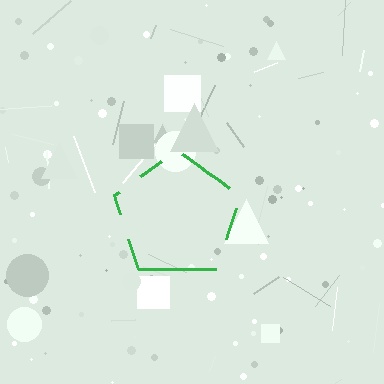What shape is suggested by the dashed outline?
The dashed outline suggests a pentagon.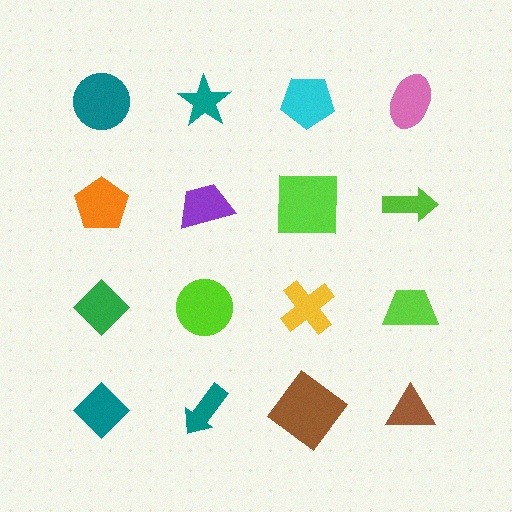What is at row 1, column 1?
A teal circle.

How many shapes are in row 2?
4 shapes.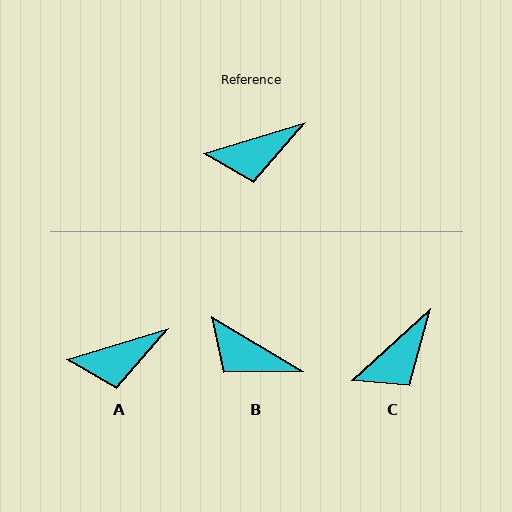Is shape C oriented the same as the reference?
No, it is off by about 26 degrees.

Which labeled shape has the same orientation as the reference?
A.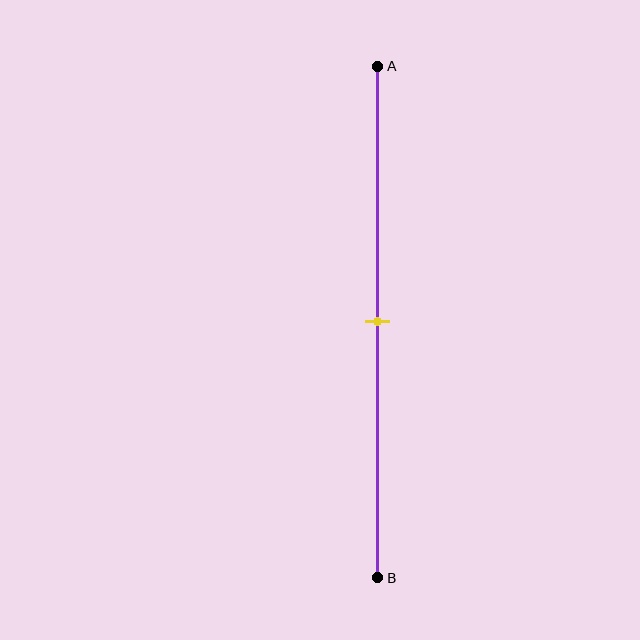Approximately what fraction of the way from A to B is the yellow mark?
The yellow mark is approximately 50% of the way from A to B.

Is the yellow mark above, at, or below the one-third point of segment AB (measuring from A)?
The yellow mark is below the one-third point of segment AB.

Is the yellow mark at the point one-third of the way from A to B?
No, the mark is at about 50% from A, not at the 33% one-third point.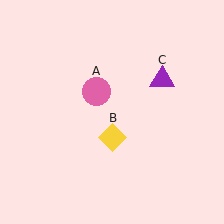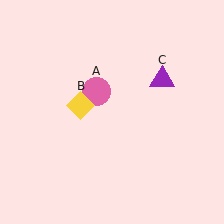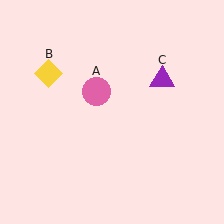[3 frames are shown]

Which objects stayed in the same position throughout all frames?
Pink circle (object A) and purple triangle (object C) remained stationary.